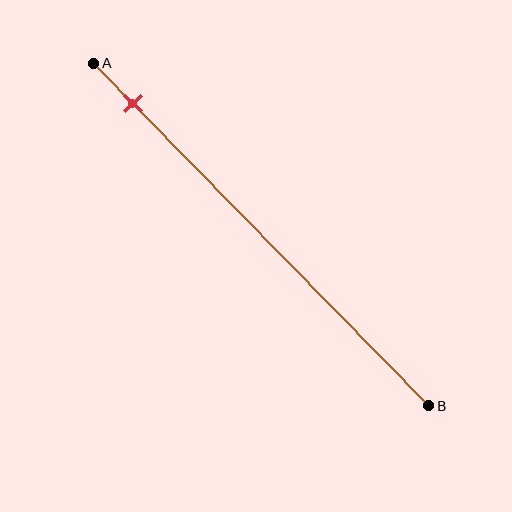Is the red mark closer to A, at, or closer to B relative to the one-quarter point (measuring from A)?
The red mark is closer to point A than the one-quarter point of segment AB.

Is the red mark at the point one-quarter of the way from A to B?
No, the mark is at about 10% from A, not at the 25% one-quarter point.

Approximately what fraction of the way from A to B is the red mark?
The red mark is approximately 10% of the way from A to B.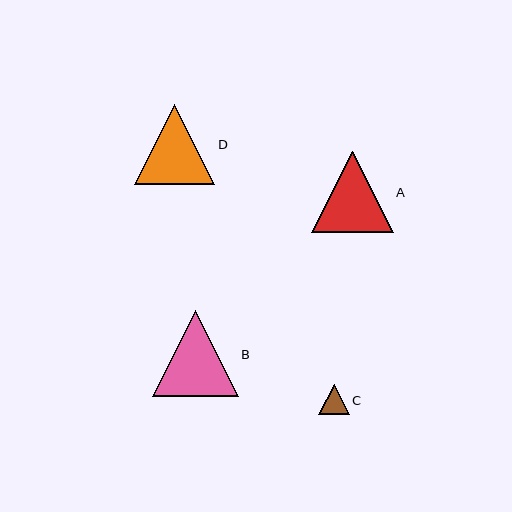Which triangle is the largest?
Triangle B is the largest with a size of approximately 86 pixels.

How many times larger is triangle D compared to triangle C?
Triangle D is approximately 2.6 times the size of triangle C.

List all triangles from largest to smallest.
From largest to smallest: B, A, D, C.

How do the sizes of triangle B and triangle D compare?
Triangle B and triangle D are approximately the same size.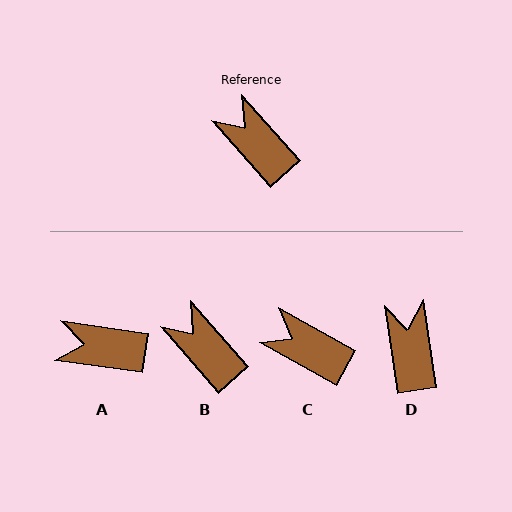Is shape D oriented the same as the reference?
No, it is off by about 33 degrees.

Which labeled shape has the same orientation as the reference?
B.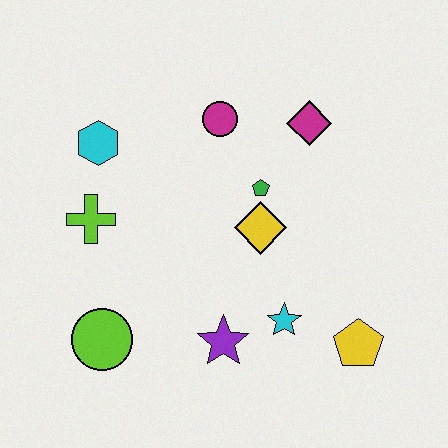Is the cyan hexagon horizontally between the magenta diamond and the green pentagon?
No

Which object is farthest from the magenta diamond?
The lime circle is farthest from the magenta diamond.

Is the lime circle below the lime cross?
Yes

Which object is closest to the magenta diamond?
The green pentagon is closest to the magenta diamond.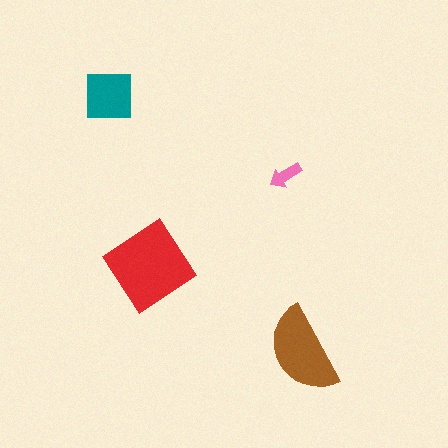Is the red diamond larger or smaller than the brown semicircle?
Larger.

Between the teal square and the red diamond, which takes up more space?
The red diamond.